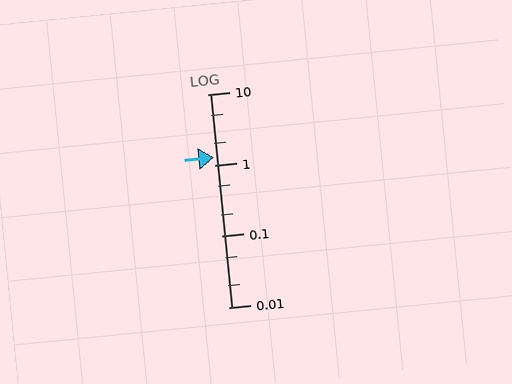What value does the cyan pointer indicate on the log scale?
The pointer indicates approximately 1.3.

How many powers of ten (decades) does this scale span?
The scale spans 3 decades, from 0.01 to 10.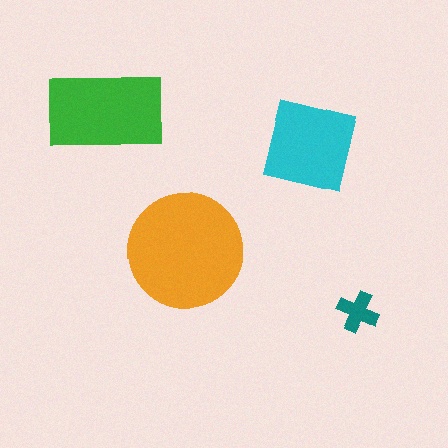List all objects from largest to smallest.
The orange circle, the green rectangle, the cyan square, the teal cross.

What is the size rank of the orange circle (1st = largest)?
1st.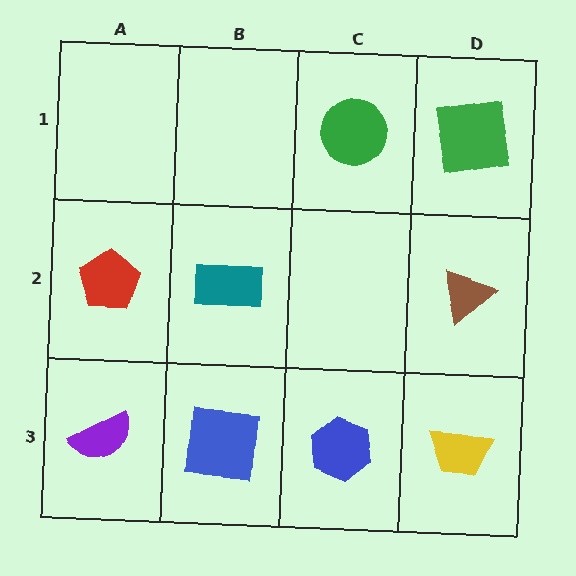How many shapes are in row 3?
4 shapes.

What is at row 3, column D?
A yellow trapezoid.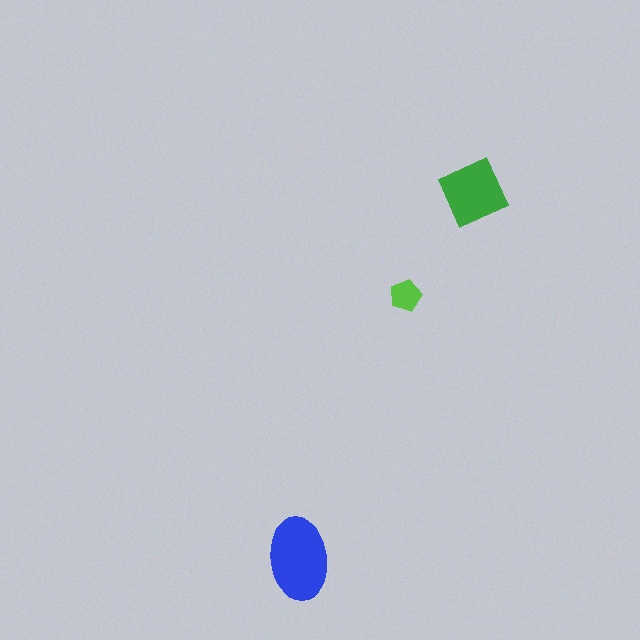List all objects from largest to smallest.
The blue ellipse, the green square, the lime pentagon.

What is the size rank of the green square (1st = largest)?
2nd.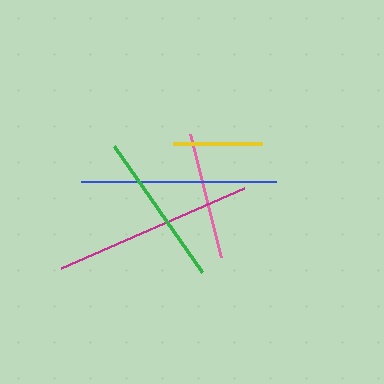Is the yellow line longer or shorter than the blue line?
The blue line is longer than the yellow line.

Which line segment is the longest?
The magenta line is the longest at approximately 200 pixels.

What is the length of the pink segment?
The pink segment is approximately 127 pixels long.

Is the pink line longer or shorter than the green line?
The green line is longer than the pink line.